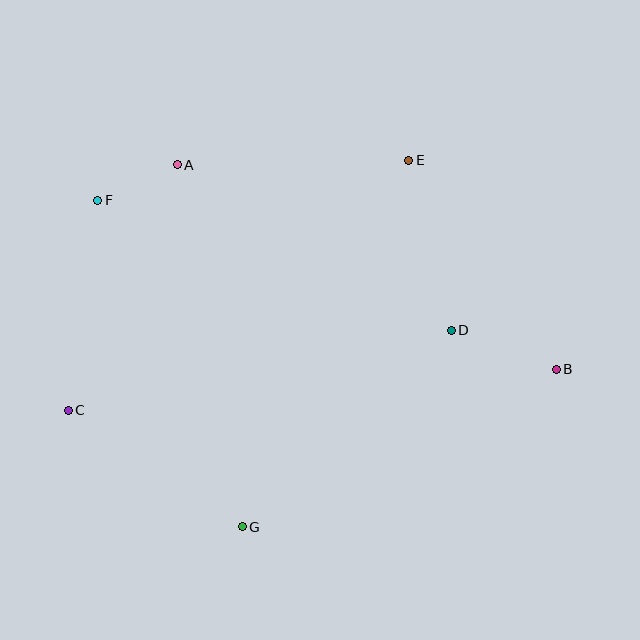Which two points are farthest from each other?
Points B and C are farthest from each other.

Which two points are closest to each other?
Points A and F are closest to each other.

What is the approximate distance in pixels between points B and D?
The distance between B and D is approximately 112 pixels.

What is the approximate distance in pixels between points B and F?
The distance between B and F is approximately 489 pixels.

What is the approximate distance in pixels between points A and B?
The distance between A and B is approximately 431 pixels.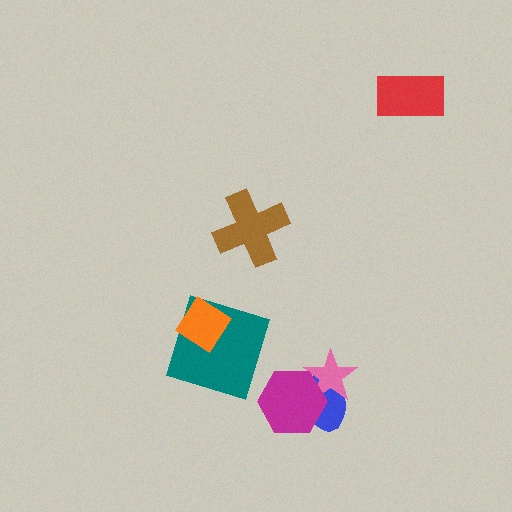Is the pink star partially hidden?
Yes, it is partially covered by another shape.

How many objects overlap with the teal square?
1 object overlaps with the teal square.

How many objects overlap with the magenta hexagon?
2 objects overlap with the magenta hexagon.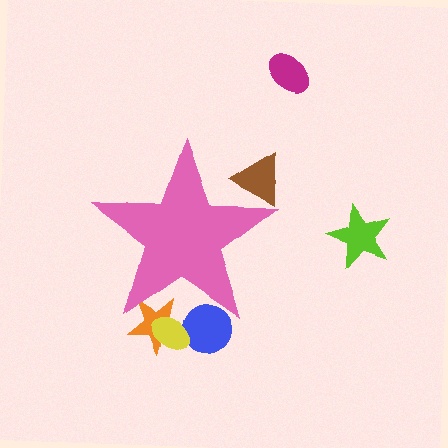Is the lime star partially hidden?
No, the lime star is fully visible.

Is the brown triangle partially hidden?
Yes, the brown triangle is partially hidden behind the pink star.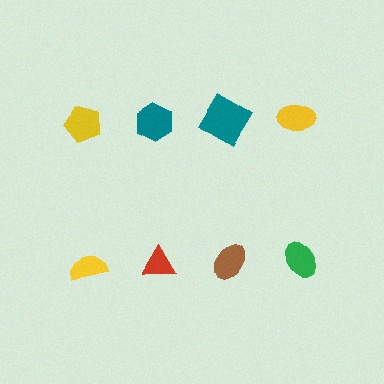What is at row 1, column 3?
A teal diamond.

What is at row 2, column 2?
A red triangle.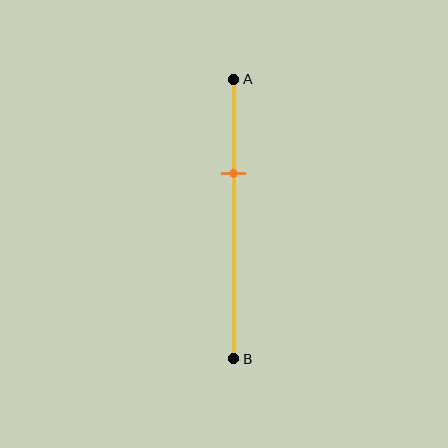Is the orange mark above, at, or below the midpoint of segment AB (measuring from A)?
The orange mark is above the midpoint of segment AB.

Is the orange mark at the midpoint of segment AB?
No, the mark is at about 35% from A, not at the 50% midpoint.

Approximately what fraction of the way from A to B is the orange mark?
The orange mark is approximately 35% of the way from A to B.